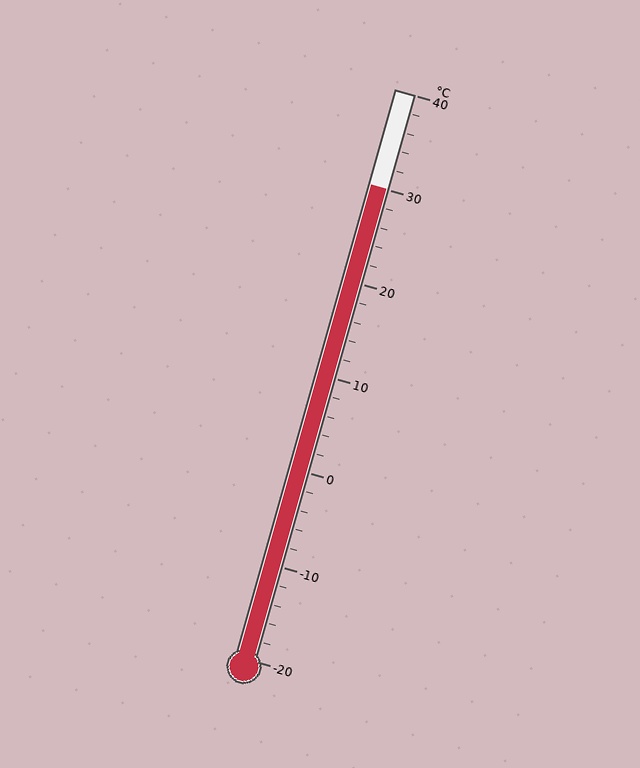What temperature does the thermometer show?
The thermometer shows approximately 30°C.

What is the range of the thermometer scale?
The thermometer scale ranges from -20°C to 40°C.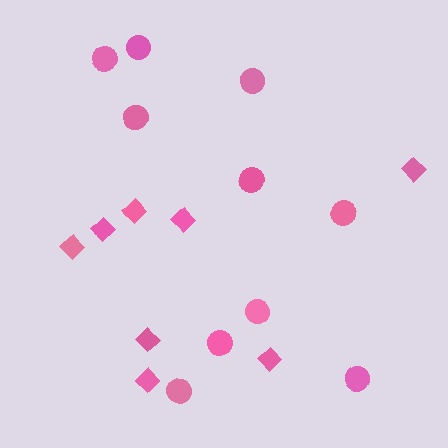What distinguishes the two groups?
There are 2 groups: one group of circles (10) and one group of diamonds (8).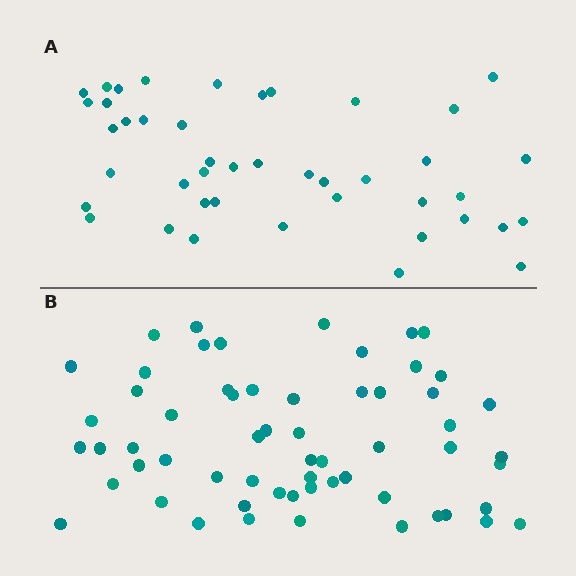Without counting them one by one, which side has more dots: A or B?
Region B (the bottom region) has more dots.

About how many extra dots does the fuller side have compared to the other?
Region B has approximately 15 more dots than region A.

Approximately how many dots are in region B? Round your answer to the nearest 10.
About 60 dots.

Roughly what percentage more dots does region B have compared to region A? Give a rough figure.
About 40% more.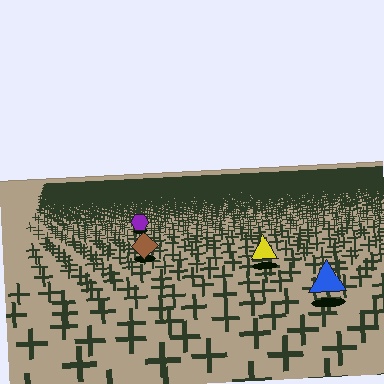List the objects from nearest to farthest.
From nearest to farthest: the blue triangle, the yellow triangle, the brown diamond, the purple hexagon.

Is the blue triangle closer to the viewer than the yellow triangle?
Yes. The blue triangle is closer — you can tell from the texture gradient: the ground texture is coarser near it.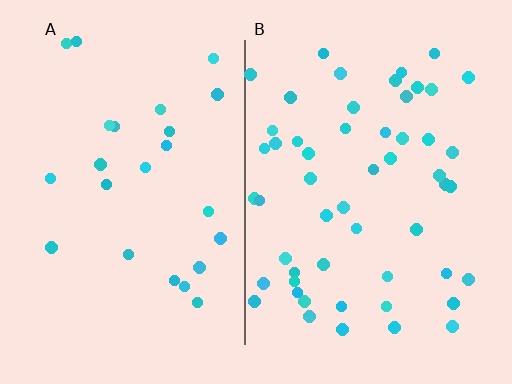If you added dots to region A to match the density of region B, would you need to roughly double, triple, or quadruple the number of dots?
Approximately double.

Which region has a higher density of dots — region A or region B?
B (the right).